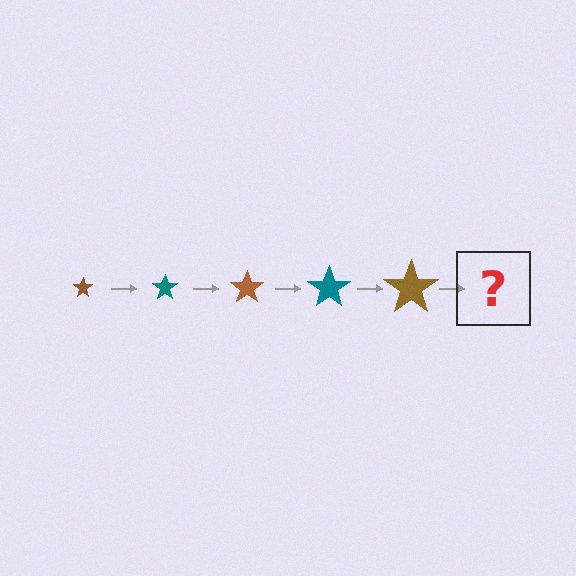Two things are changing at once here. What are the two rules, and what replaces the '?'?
The two rules are that the star grows larger each step and the color cycles through brown and teal. The '?' should be a teal star, larger than the previous one.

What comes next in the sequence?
The next element should be a teal star, larger than the previous one.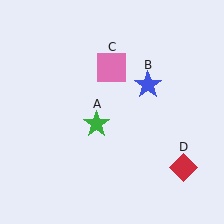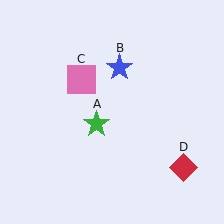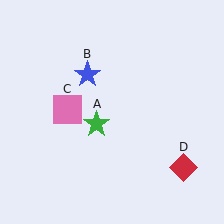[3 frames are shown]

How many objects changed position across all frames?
2 objects changed position: blue star (object B), pink square (object C).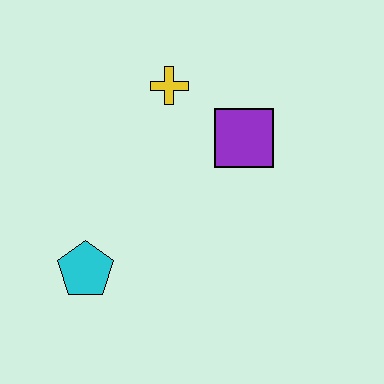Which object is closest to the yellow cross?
The purple square is closest to the yellow cross.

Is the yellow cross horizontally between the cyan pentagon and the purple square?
Yes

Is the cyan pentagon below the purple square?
Yes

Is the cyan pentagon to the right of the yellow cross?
No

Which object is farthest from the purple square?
The cyan pentagon is farthest from the purple square.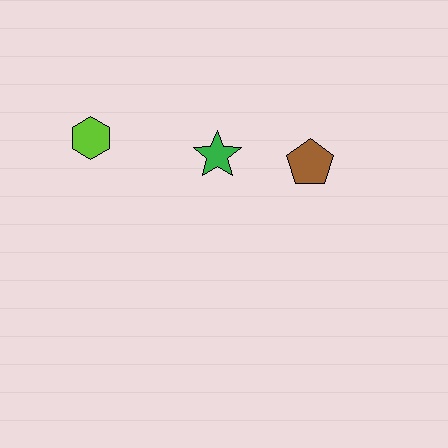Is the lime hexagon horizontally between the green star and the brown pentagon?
No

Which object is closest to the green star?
The brown pentagon is closest to the green star.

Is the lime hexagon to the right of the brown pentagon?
No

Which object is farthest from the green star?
The lime hexagon is farthest from the green star.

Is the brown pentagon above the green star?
No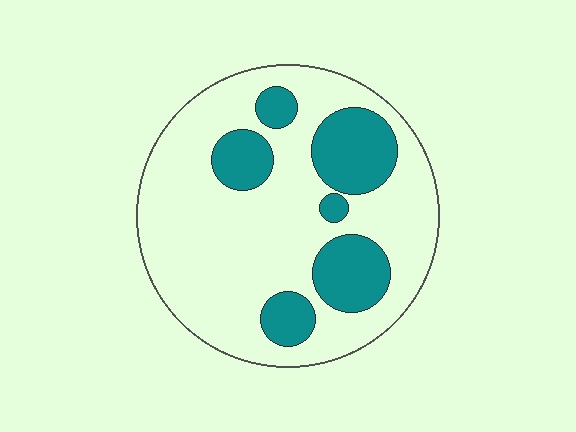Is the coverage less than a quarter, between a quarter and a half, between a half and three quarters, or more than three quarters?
Between a quarter and a half.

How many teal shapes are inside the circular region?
6.